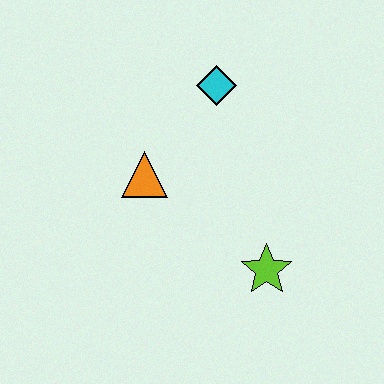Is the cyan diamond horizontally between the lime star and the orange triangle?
Yes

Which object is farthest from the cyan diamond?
The lime star is farthest from the cyan diamond.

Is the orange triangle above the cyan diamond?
No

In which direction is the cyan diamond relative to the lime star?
The cyan diamond is above the lime star.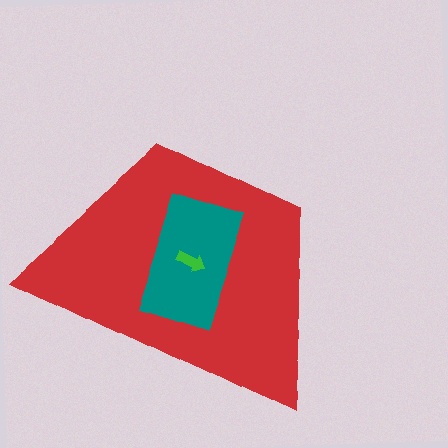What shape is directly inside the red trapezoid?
The teal rectangle.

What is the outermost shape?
The red trapezoid.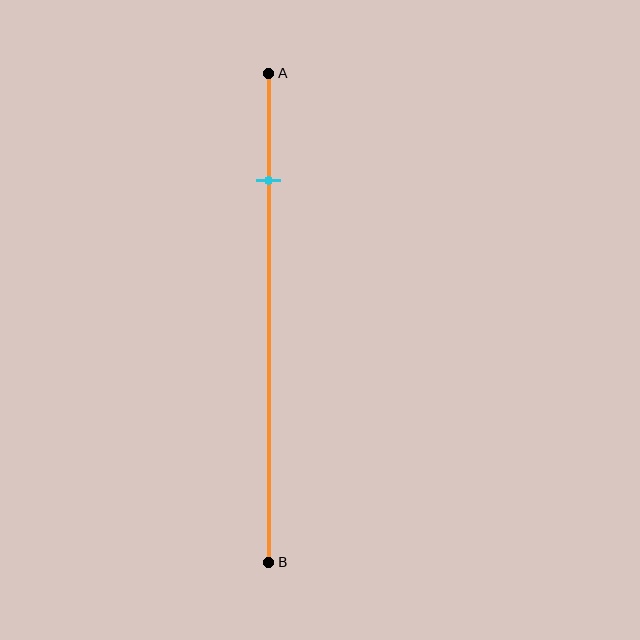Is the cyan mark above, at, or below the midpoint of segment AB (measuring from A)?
The cyan mark is above the midpoint of segment AB.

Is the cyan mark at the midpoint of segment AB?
No, the mark is at about 20% from A, not at the 50% midpoint.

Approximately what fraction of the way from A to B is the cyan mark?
The cyan mark is approximately 20% of the way from A to B.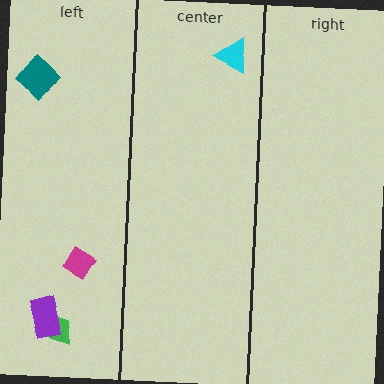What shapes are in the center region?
The cyan triangle.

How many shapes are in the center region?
1.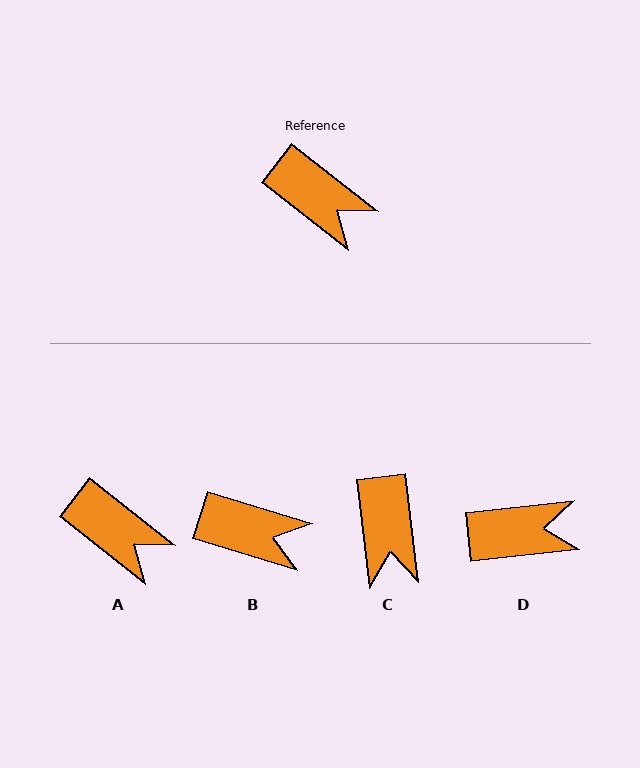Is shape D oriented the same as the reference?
No, it is off by about 44 degrees.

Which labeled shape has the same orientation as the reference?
A.